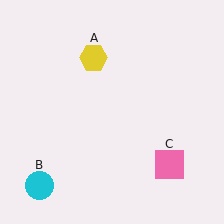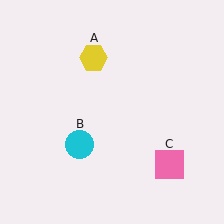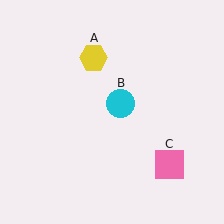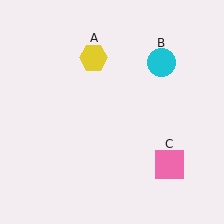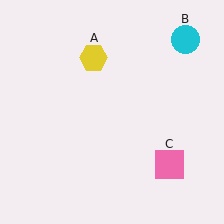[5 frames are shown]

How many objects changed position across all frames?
1 object changed position: cyan circle (object B).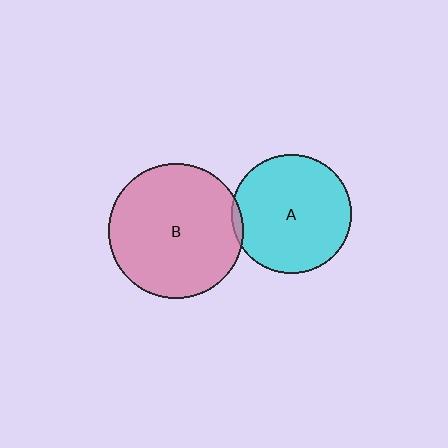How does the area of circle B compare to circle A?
Approximately 1.3 times.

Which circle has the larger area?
Circle B (pink).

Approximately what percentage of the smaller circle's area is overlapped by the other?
Approximately 5%.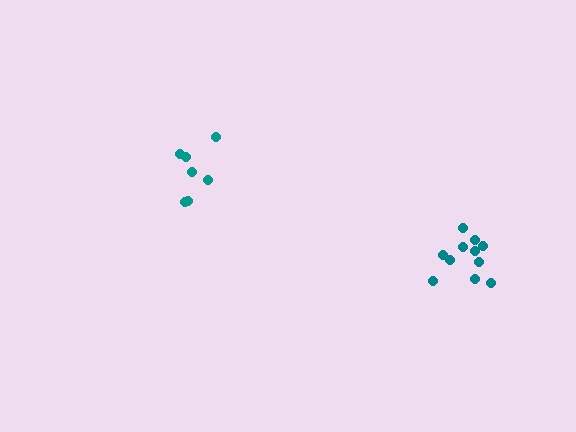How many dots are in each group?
Group 1: 11 dots, Group 2: 7 dots (18 total).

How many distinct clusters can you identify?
There are 2 distinct clusters.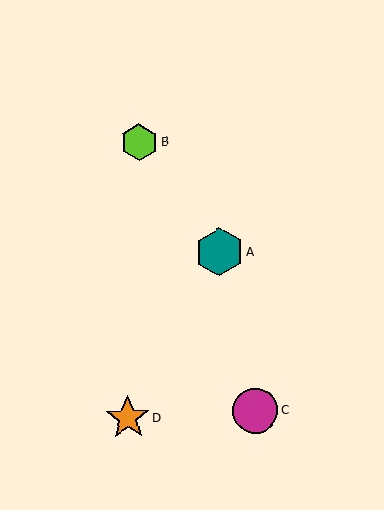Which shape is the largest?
The teal hexagon (labeled A) is the largest.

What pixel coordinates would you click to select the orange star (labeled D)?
Click at (128, 418) to select the orange star D.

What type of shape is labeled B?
Shape B is a lime hexagon.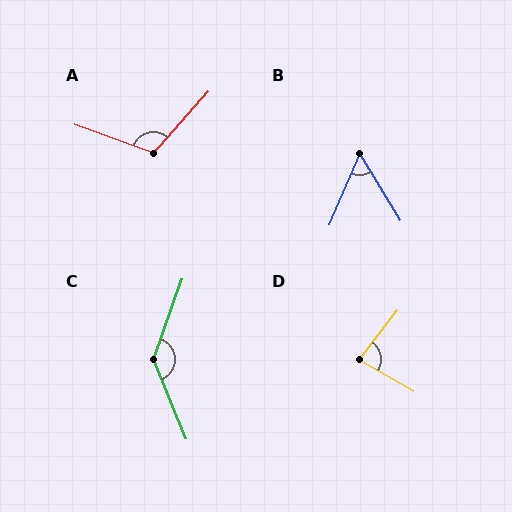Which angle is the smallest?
B, at approximately 55 degrees.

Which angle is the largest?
C, at approximately 138 degrees.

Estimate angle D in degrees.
Approximately 82 degrees.